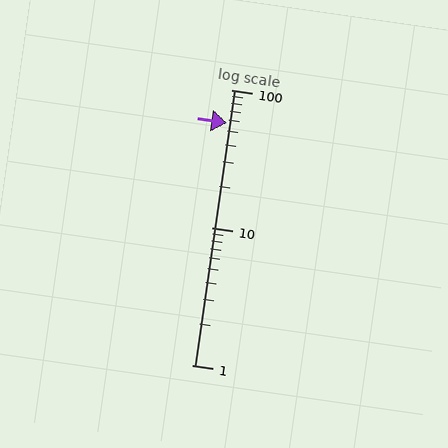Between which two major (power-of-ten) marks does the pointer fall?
The pointer is between 10 and 100.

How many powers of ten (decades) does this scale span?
The scale spans 2 decades, from 1 to 100.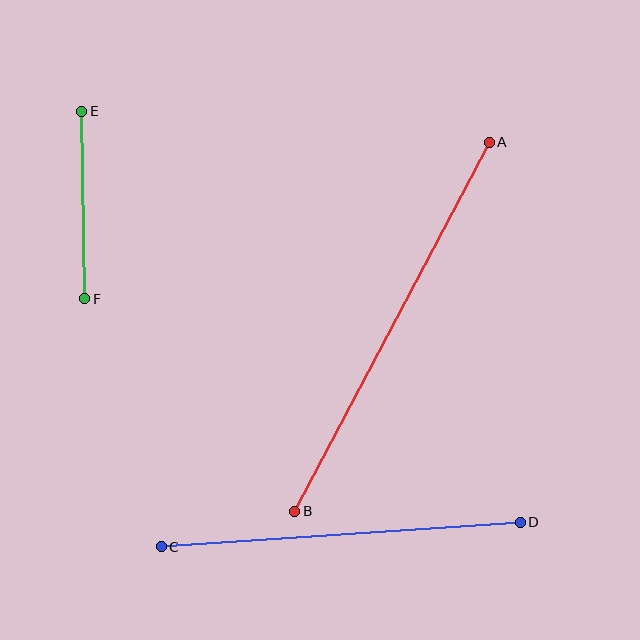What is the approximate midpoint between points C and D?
The midpoint is at approximately (341, 534) pixels.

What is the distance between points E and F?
The distance is approximately 187 pixels.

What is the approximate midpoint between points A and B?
The midpoint is at approximately (392, 327) pixels.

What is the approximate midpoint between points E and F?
The midpoint is at approximately (83, 205) pixels.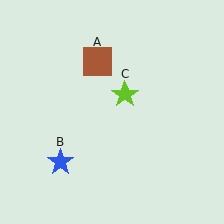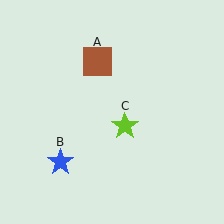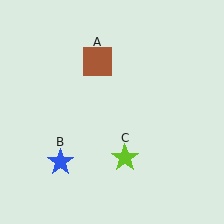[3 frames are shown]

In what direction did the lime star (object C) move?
The lime star (object C) moved down.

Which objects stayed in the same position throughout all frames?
Brown square (object A) and blue star (object B) remained stationary.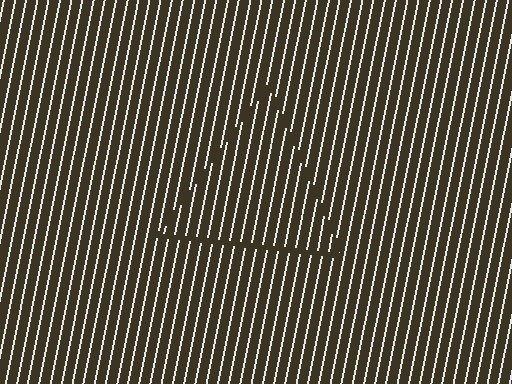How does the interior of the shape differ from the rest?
The interior of the shape contains the same grating, shifted by half a period — the contour is defined by the phase discontinuity where line-ends from the inner and outer gratings abut.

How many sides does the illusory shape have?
3 sides — the line-ends trace a triangle.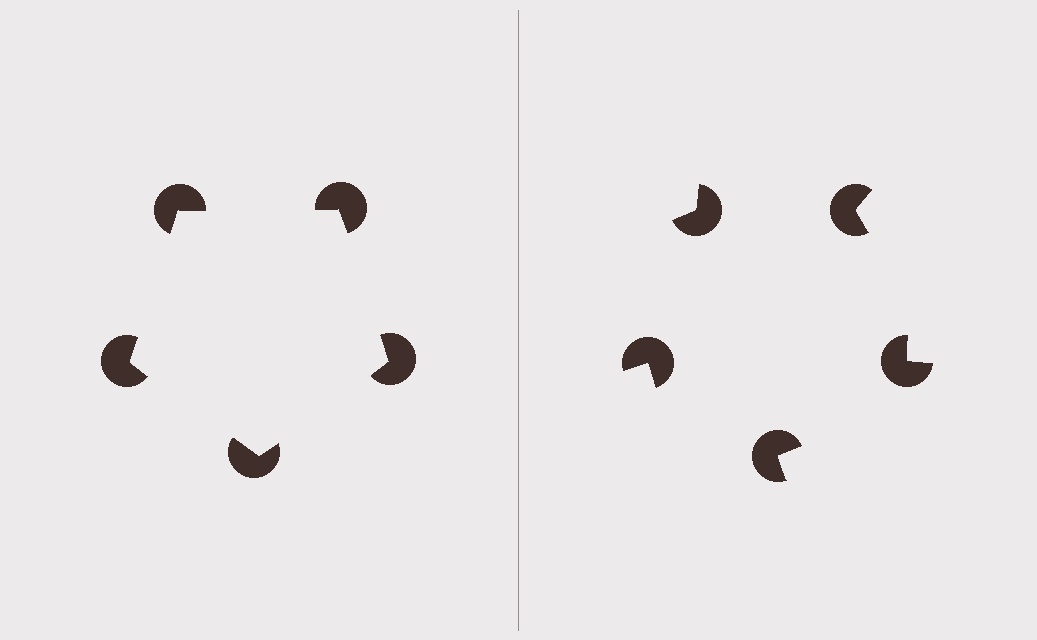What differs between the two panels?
The pac-man discs are positioned identically on both sides; only the wedge orientations differ. On the left they align to a pentagon; on the right they are misaligned.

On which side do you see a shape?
An illusory pentagon appears on the left side. On the right side the wedge cuts are rotated, so no coherent shape forms.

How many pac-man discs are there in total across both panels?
10 — 5 on each side.